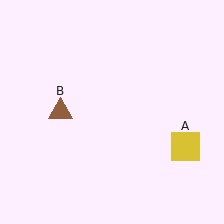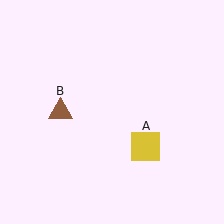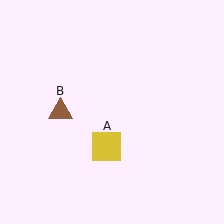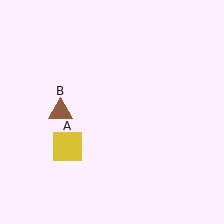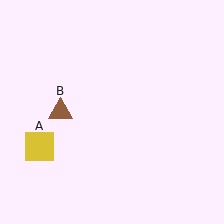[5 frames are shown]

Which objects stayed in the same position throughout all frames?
Brown triangle (object B) remained stationary.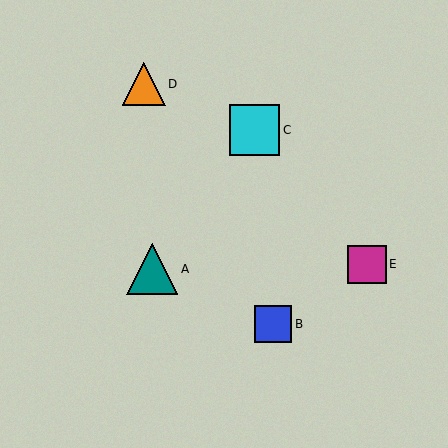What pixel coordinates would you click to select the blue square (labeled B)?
Click at (273, 324) to select the blue square B.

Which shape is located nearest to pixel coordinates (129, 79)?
The orange triangle (labeled D) at (144, 84) is nearest to that location.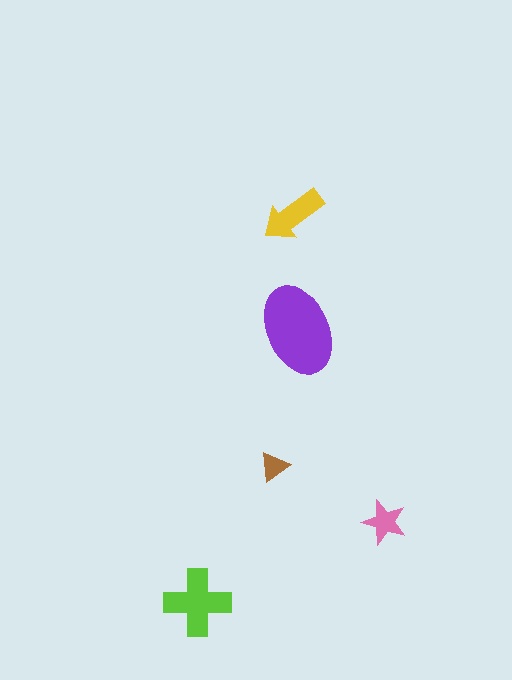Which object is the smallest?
The brown triangle.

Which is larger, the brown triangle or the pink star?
The pink star.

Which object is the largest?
The purple ellipse.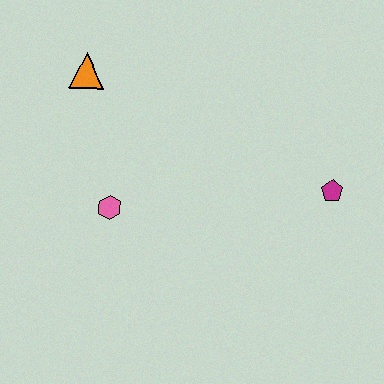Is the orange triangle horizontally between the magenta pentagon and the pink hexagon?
No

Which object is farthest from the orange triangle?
The magenta pentagon is farthest from the orange triangle.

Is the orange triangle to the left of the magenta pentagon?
Yes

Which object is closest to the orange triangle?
The pink hexagon is closest to the orange triangle.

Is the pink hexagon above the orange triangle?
No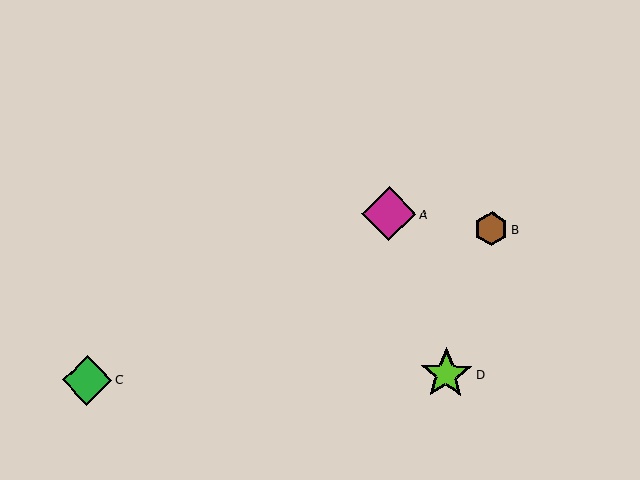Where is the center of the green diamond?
The center of the green diamond is at (87, 380).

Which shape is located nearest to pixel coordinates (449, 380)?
The lime star (labeled D) at (446, 374) is nearest to that location.